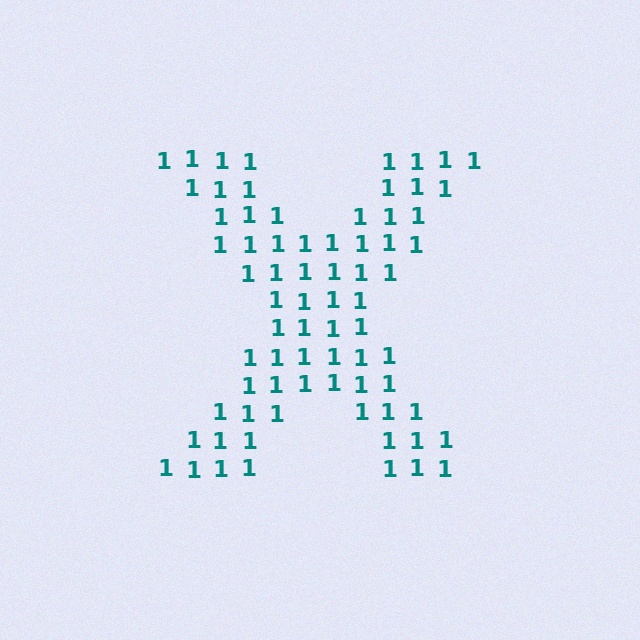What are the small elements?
The small elements are digit 1's.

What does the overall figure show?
The overall figure shows the letter X.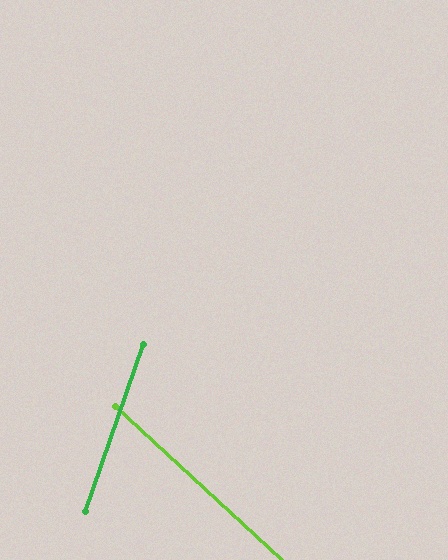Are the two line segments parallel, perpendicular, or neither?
Neither parallel nor perpendicular — they differ by about 67°.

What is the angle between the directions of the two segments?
Approximately 67 degrees.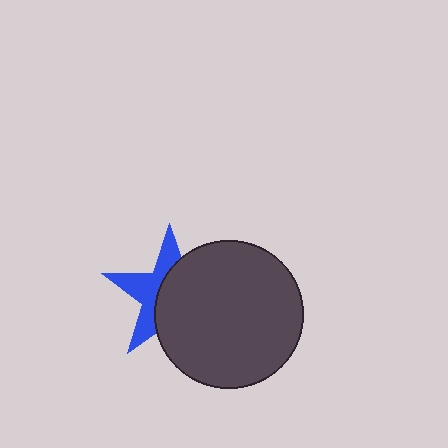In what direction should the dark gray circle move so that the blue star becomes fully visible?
The dark gray circle should move right. That is the shortest direction to clear the overlap and leave the blue star fully visible.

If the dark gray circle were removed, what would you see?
You would see the complete blue star.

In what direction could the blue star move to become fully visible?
The blue star could move left. That would shift it out from behind the dark gray circle entirely.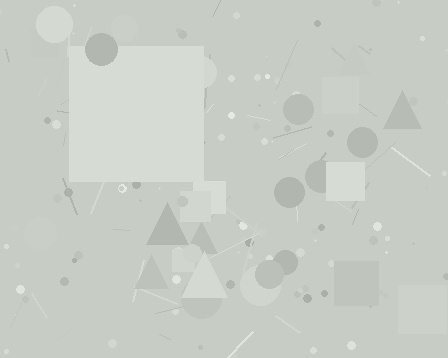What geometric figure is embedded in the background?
A square is embedded in the background.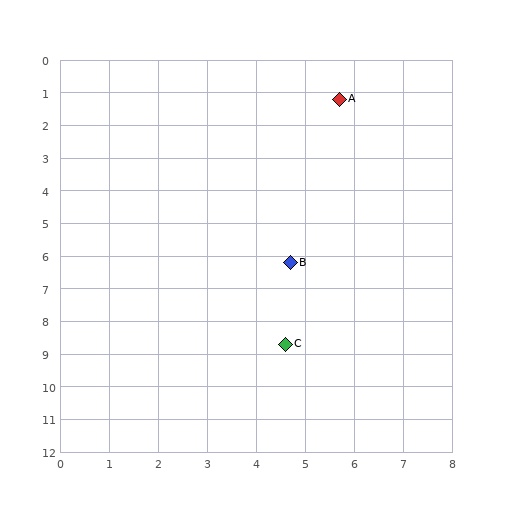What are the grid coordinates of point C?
Point C is at approximately (4.6, 8.7).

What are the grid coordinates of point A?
Point A is at approximately (5.7, 1.2).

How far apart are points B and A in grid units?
Points B and A are about 5.1 grid units apart.